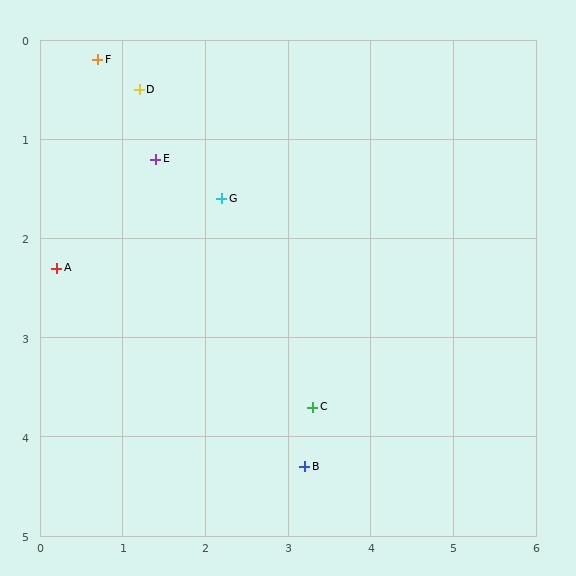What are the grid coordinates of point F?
Point F is at approximately (0.7, 0.2).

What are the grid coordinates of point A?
Point A is at approximately (0.2, 2.3).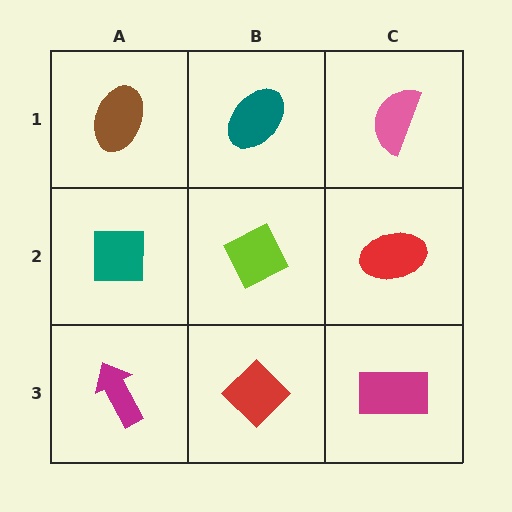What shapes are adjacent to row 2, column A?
A brown ellipse (row 1, column A), a magenta arrow (row 3, column A), a lime diamond (row 2, column B).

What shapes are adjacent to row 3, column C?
A red ellipse (row 2, column C), a red diamond (row 3, column B).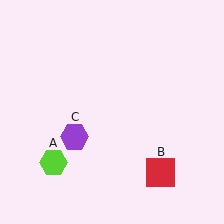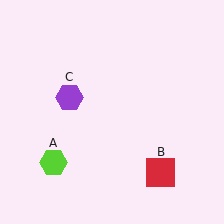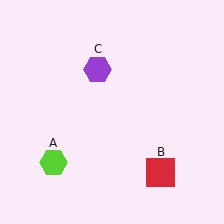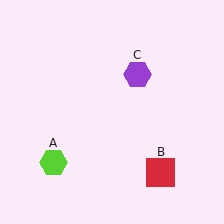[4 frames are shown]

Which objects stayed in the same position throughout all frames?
Lime hexagon (object A) and red square (object B) remained stationary.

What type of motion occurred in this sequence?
The purple hexagon (object C) rotated clockwise around the center of the scene.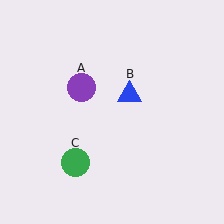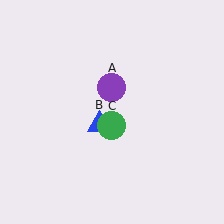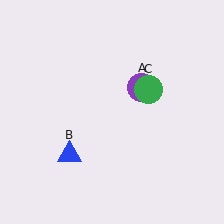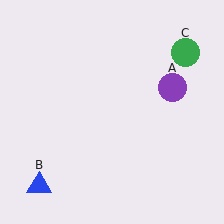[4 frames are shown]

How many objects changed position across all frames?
3 objects changed position: purple circle (object A), blue triangle (object B), green circle (object C).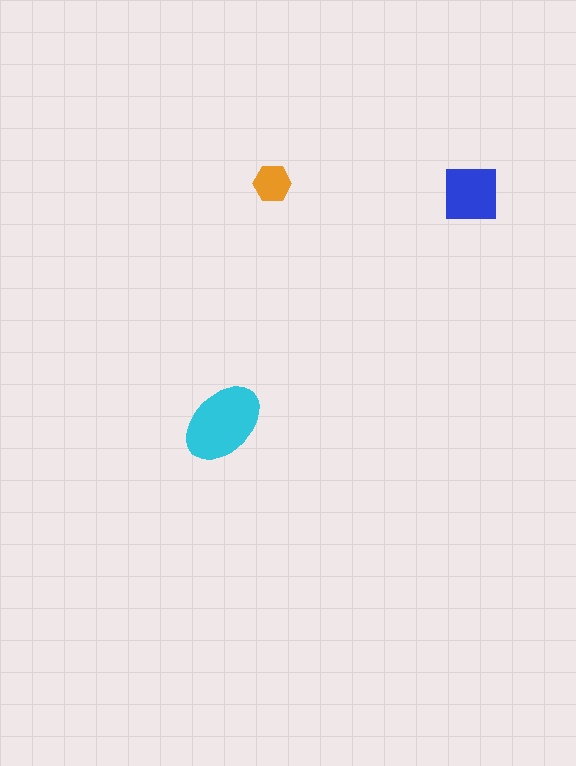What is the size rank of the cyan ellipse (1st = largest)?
1st.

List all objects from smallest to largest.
The orange hexagon, the blue square, the cyan ellipse.